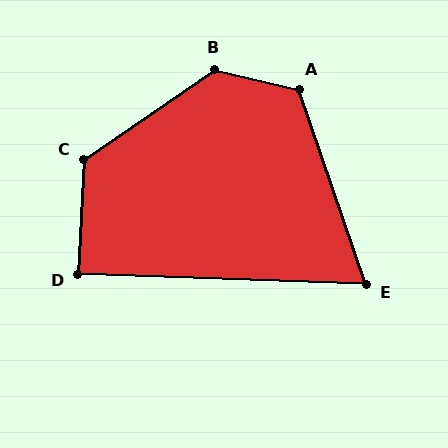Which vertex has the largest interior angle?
B, at approximately 133 degrees.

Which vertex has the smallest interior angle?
E, at approximately 69 degrees.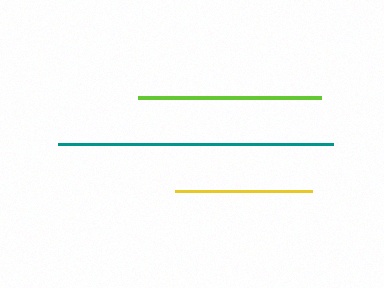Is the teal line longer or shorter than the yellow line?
The teal line is longer than the yellow line.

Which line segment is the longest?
The teal line is the longest at approximately 276 pixels.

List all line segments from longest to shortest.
From longest to shortest: teal, lime, yellow.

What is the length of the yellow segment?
The yellow segment is approximately 138 pixels long.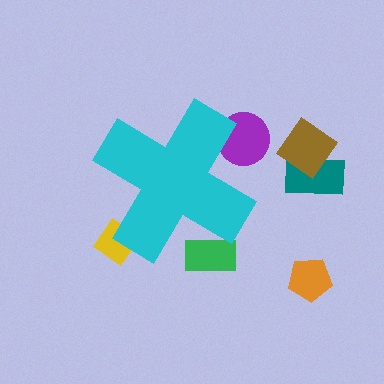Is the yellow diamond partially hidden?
Yes, the yellow diamond is partially hidden behind the cyan cross.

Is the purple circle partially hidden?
Yes, the purple circle is partially hidden behind the cyan cross.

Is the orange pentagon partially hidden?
No, the orange pentagon is fully visible.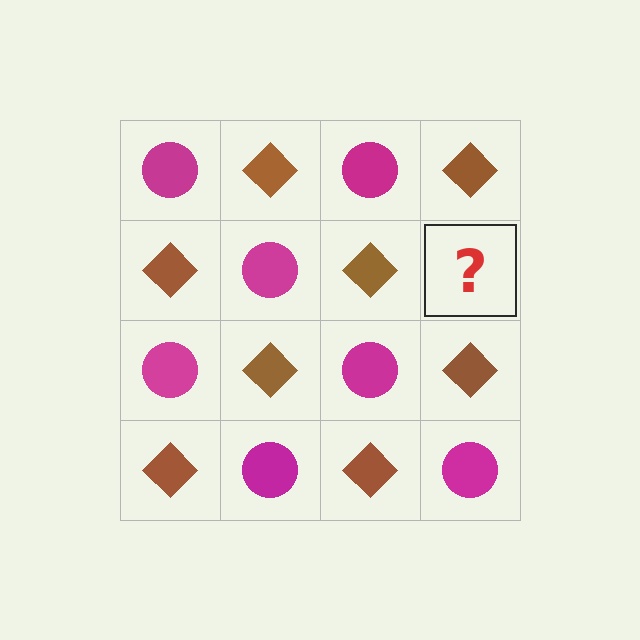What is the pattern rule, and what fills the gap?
The rule is that it alternates magenta circle and brown diamond in a checkerboard pattern. The gap should be filled with a magenta circle.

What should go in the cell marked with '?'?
The missing cell should contain a magenta circle.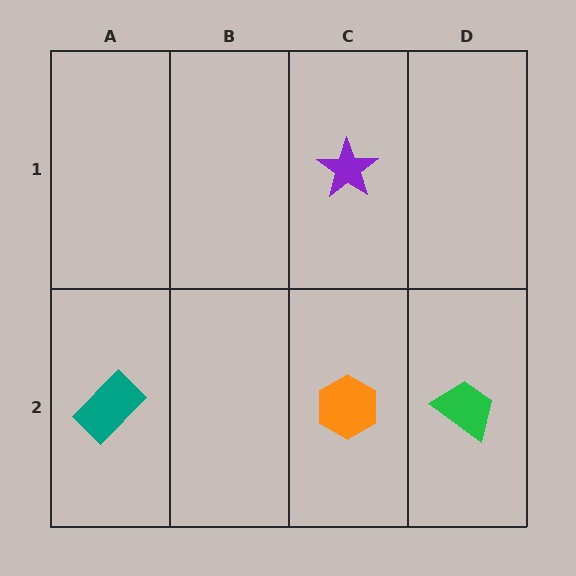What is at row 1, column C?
A purple star.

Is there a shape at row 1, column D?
No, that cell is empty.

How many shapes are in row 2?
3 shapes.